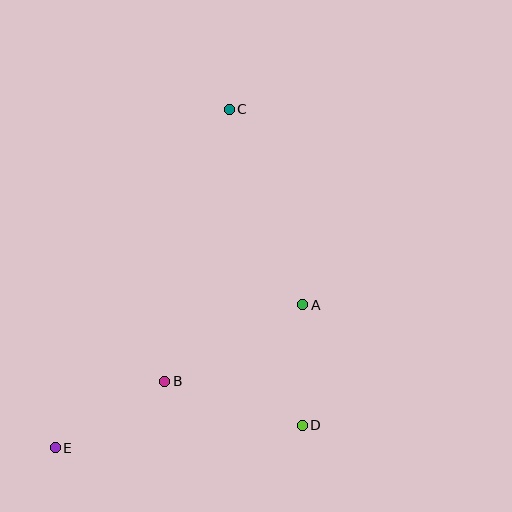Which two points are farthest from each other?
Points C and E are farthest from each other.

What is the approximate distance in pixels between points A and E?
The distance between A and E is approximately 286 pixels.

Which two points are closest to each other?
Points A and D are closest to each other.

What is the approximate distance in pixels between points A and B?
The distance between A and B is approximately 158 pixels.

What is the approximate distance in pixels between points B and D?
The distance between B and D is approximately 145 pixels.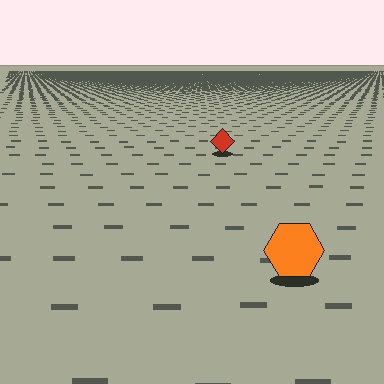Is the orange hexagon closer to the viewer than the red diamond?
Yes. The orange hexagon is closer — you can tell from the texture gradient: the ground texture is coarser near it.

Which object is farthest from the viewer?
The red diamond is farthest from the viewer. It appears smaller and the ground texture around it is denser.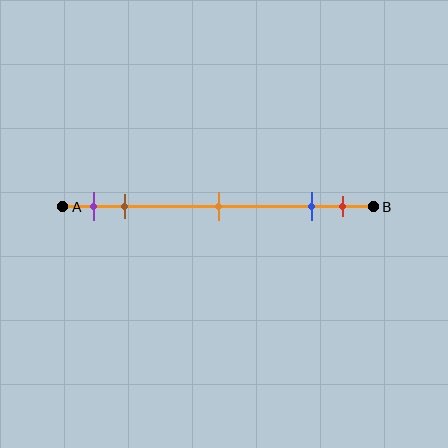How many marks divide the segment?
There are 5 marks dividing the segment.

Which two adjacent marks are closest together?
The blue and red marks are the closest adjacent pair.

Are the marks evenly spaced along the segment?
No, the marks are not evenly spaced.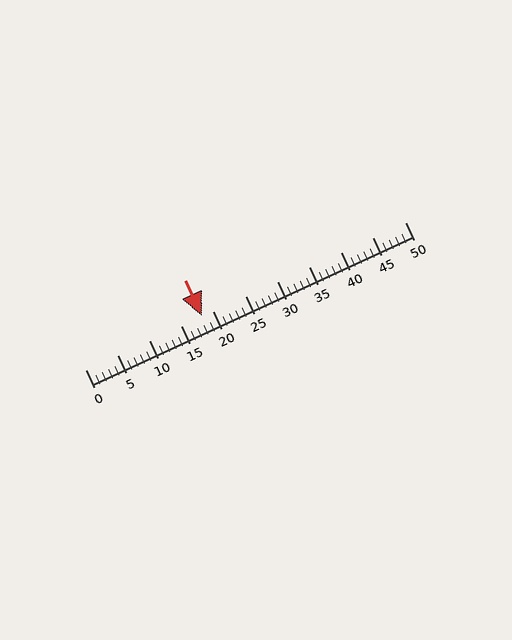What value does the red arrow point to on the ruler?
The red arrow points to approximately 18.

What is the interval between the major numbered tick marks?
The major tick marks are spaced 5 units apart.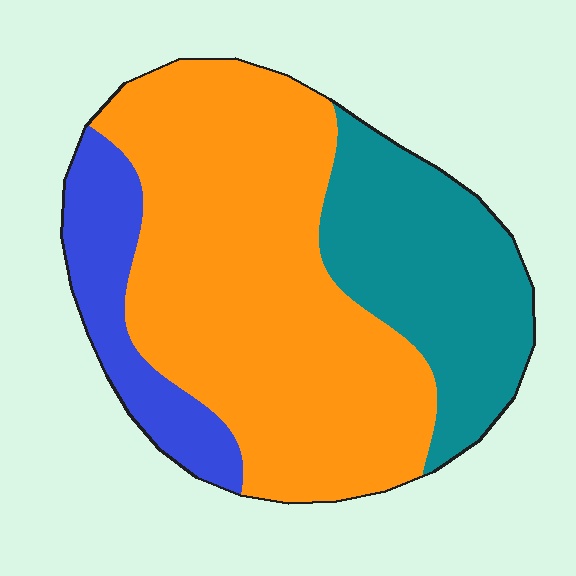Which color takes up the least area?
Blue, at roughly 15%.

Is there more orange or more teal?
Orange.